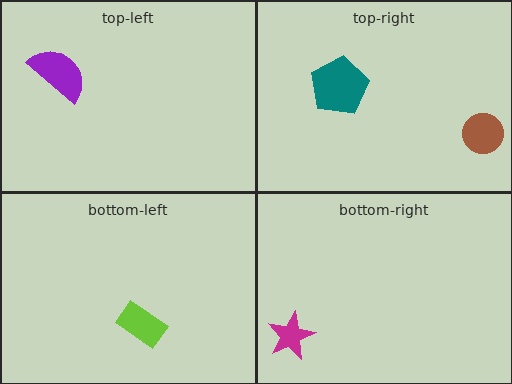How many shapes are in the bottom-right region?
1.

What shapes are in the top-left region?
The purple semicircle.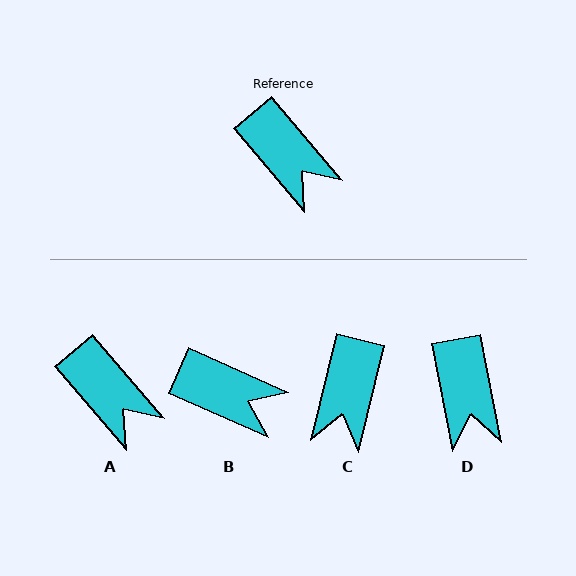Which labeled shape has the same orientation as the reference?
A.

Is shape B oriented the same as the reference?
No, it is off by about 26 degrees.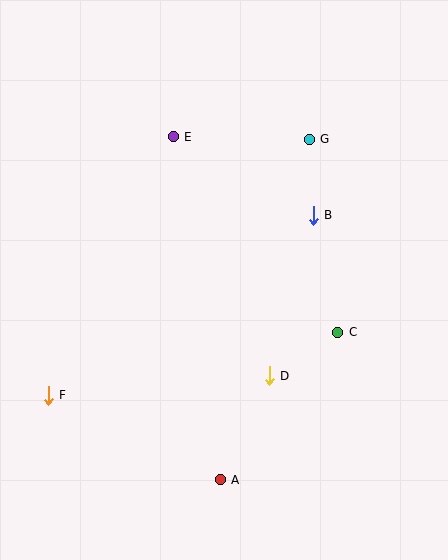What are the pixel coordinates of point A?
Point A is at (220, 480).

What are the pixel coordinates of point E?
Point E is at (173, 137).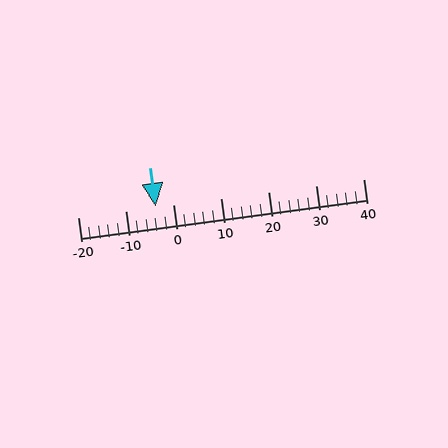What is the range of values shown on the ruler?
The ruler shows values from -20 to 40.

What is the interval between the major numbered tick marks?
The major tick marks are spaced 10 units apart.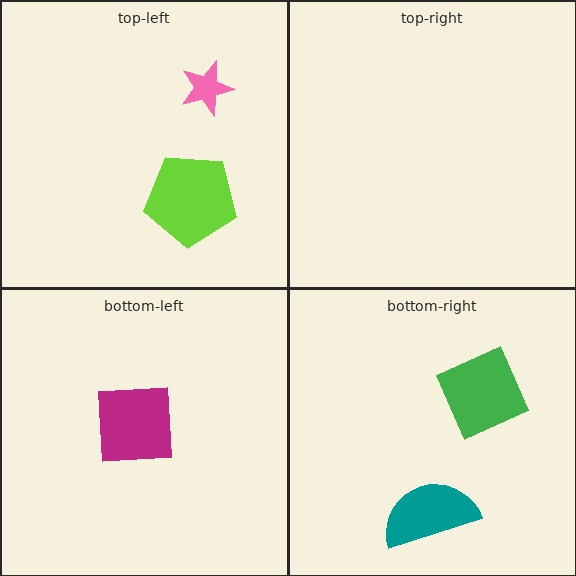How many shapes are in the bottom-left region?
1.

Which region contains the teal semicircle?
The bottom-right region.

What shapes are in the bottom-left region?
The magenta square.